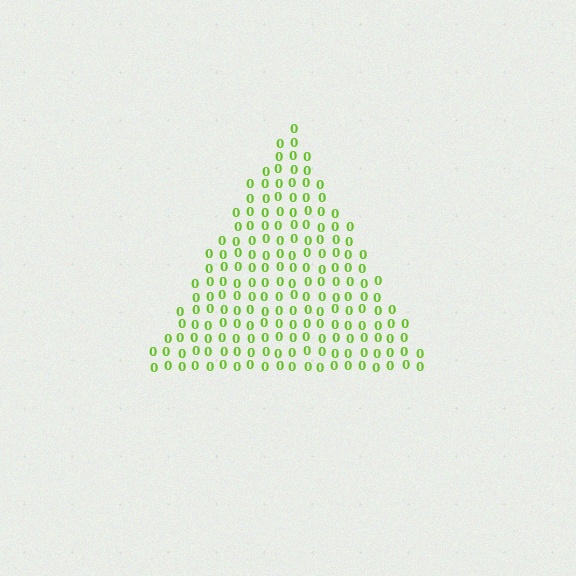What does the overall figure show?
The overall figure shows a triangle.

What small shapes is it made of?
It is made of small digit 0's.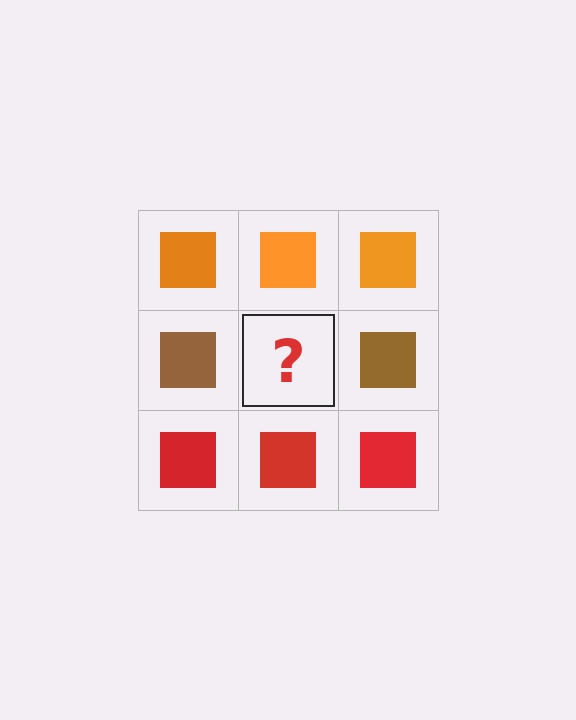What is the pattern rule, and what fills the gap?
The rule is that each row has a consistent color. The gap should be filled with a brown square.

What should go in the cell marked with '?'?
The missing cell should contain a brown square.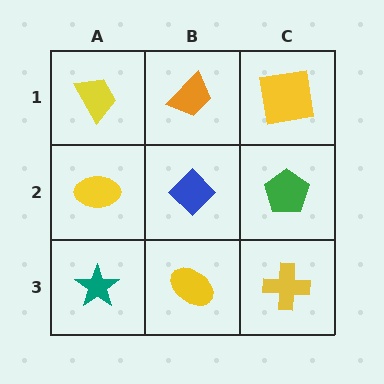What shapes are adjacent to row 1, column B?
A blue diamond (row 2, column B), a yellow trapezoid (row 1, column A), a yellow square (row 1, column C).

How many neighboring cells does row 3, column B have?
3.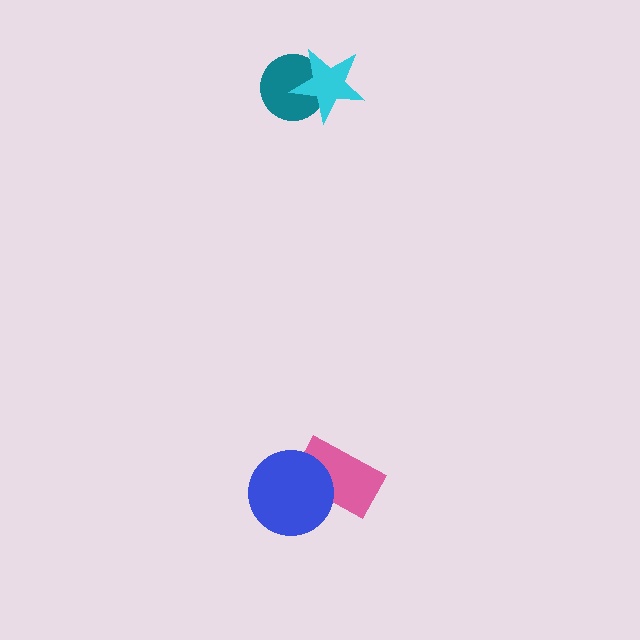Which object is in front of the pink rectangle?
The blue circle is in front of the pink rectangle.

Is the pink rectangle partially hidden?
Yes, it is partially covered by another shape.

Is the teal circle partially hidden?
Yes, it is partially covered by another shape.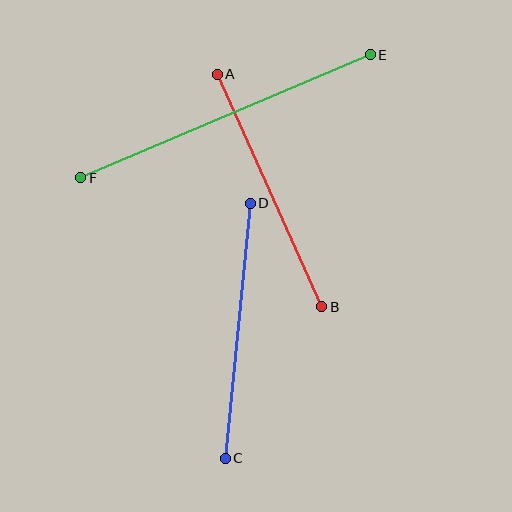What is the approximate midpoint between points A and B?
The midpoint is at approximately (269, 190) pixels.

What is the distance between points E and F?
The distance is approximately 315 pixels.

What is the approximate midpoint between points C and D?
The midpoint is at approximately (238, 331) pixels.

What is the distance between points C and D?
The distance is approximately 256 pixels.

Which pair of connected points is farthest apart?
Points E and F are farthest apart.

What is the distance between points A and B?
The distance is approximately 255 pixels.